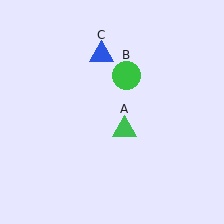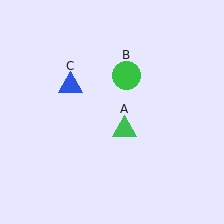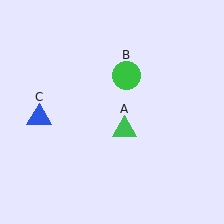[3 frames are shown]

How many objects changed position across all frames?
1 object changed position: blue triangle (object C).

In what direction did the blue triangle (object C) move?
The blue triangle (object C) moved down and to the left.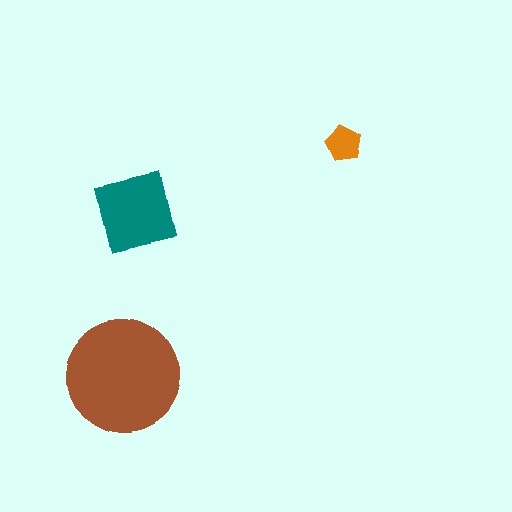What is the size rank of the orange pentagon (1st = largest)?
3rd.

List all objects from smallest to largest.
The orange pentagon, the teal square, the brown circle.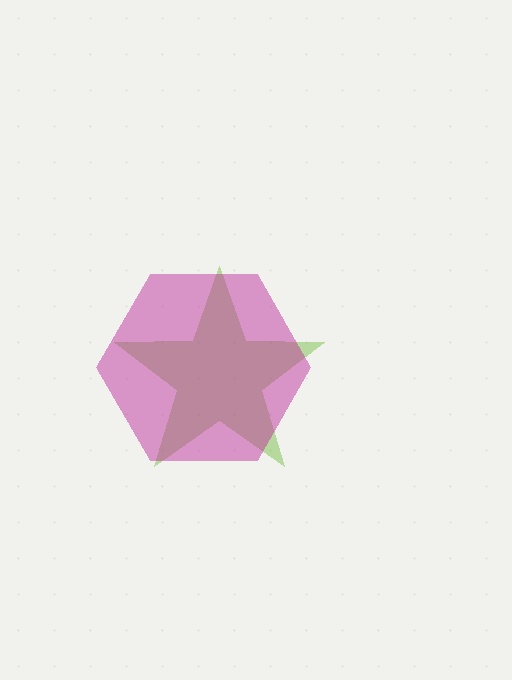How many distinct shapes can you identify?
There are 2 distinct shapes: a lime star, a magenta hexagon.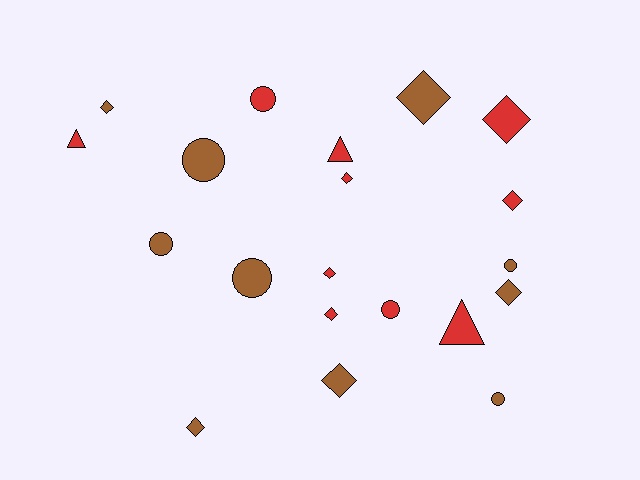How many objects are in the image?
There are 20 objects.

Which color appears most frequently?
Red, with 10 objects.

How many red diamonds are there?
There are 5 red diamonds.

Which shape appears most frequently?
Diamond, with 10 objects.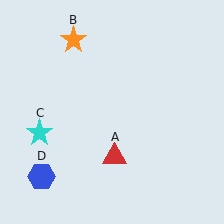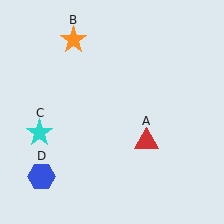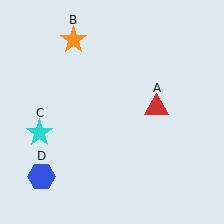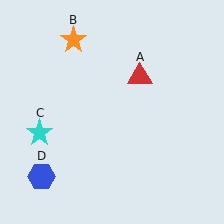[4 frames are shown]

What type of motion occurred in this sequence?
The red triangle (object A) rotated counterclockwise around the center of the scene.